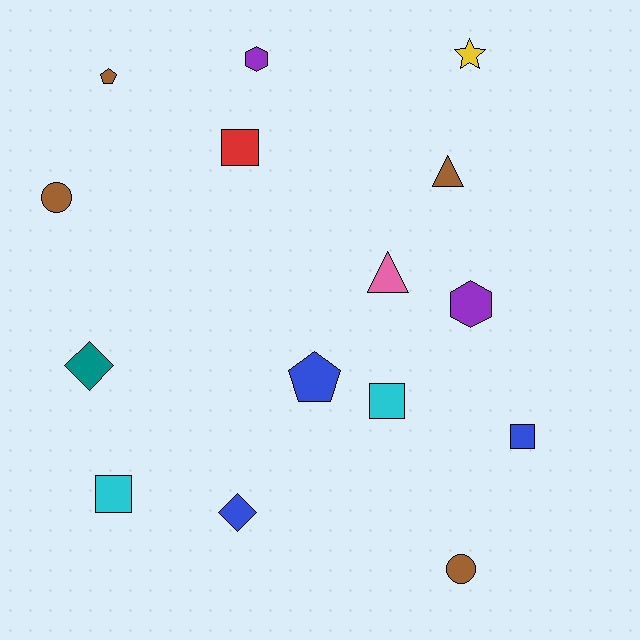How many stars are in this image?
There is 1 star.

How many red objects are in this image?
There is 1 red object.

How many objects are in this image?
There are 15 objects.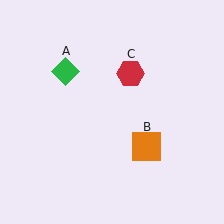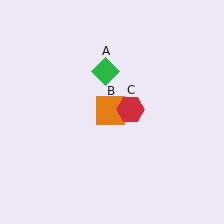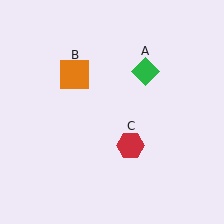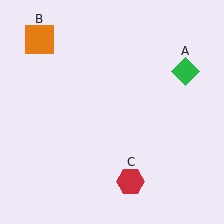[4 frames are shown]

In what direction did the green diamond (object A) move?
The green diamond (object A) moved right.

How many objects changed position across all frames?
3 objects changed position: green diamond (object A), orange square (object B), red hexagon (object C).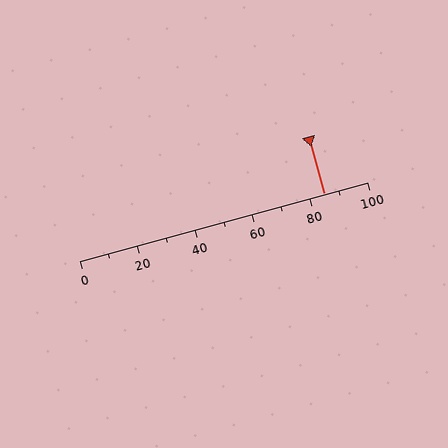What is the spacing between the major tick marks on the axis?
The major ticks are spaced 20 apart.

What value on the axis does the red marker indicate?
The marker indicates approximately 85.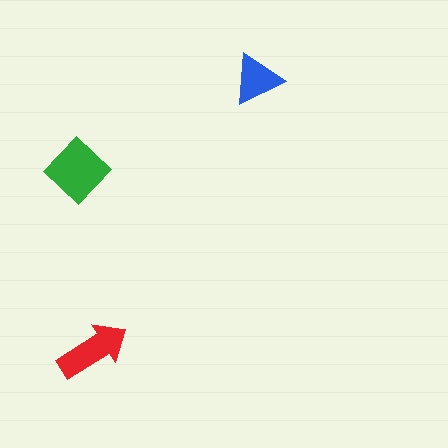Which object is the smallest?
The blue triangle.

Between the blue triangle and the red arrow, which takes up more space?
The red arrow.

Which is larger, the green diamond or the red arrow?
The green diamond.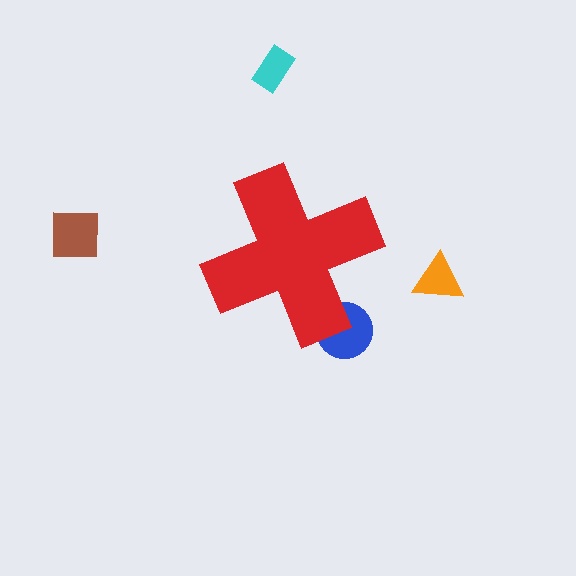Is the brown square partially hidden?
No, the brown square is fully visible.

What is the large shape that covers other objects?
A red cross.